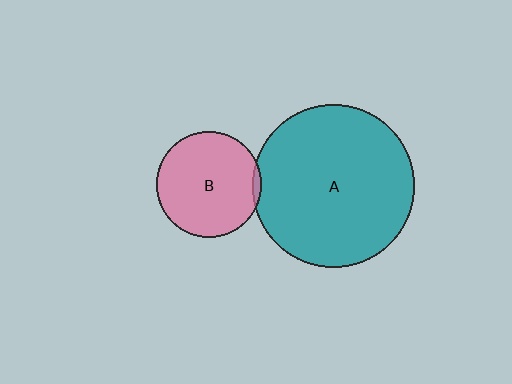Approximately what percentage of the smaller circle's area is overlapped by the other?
Approximately 5%.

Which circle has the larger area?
Circle A (teal).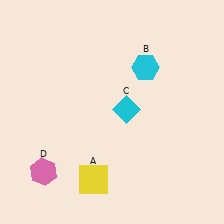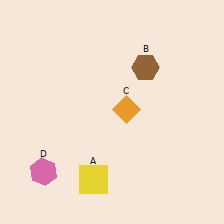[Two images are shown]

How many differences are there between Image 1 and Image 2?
There are 2 differences between the two images.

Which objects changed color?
B changed from cyan to brown. C changed from cyan to orange.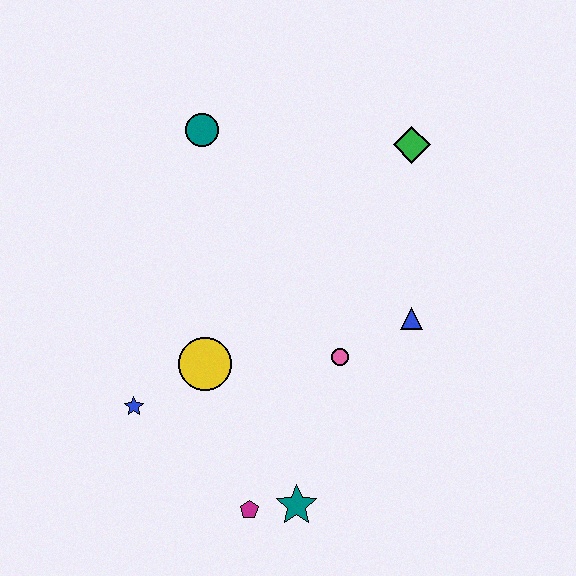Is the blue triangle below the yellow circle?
No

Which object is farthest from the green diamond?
The magenta pentagon is farthest from the green diamond.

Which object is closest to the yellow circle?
The blue star is closest to the yellow circle.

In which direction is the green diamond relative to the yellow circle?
The green diamond is above the yellow circle.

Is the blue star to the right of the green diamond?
No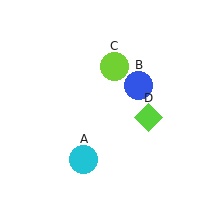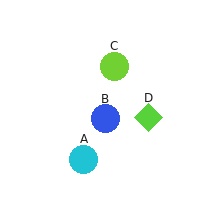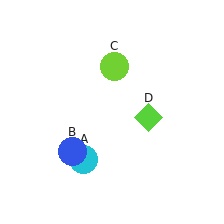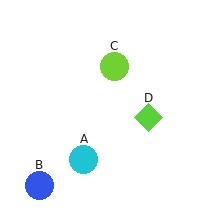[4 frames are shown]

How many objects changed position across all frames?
1 object changed position: blue circle (object B).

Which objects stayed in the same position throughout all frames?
Cyan circle (object A) and lime circle (object C) and lime diamond (object D) remained stationary.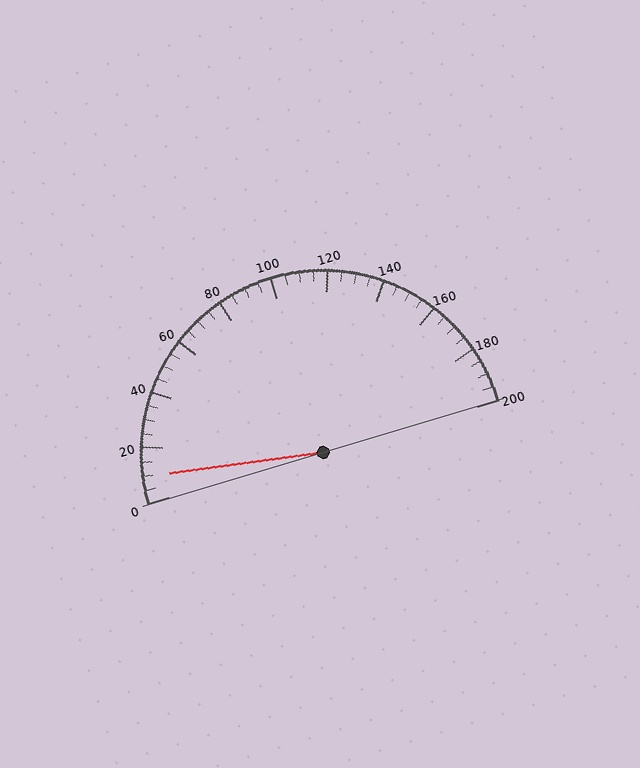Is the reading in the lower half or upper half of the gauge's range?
The reading is in the lower half of the range (0 to 200).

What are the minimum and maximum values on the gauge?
The gauge ranges from 0 to 200.